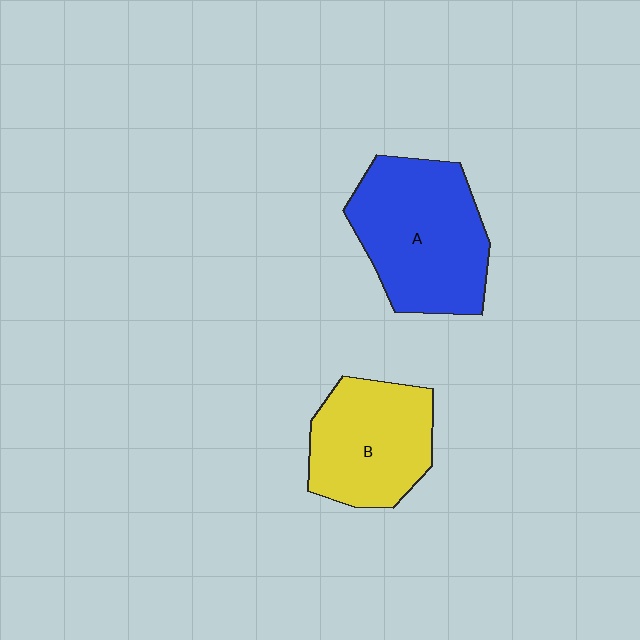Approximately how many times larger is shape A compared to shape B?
Approximately 1.3 times.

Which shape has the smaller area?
Shape B (yellow).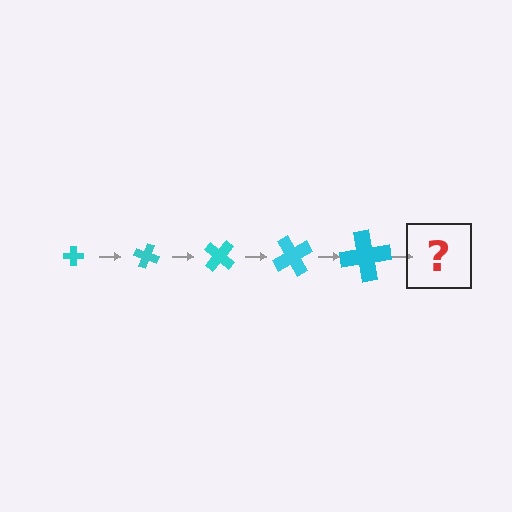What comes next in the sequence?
The next element should be a cross, larger than the previous one and rotated 100 degrees from the start.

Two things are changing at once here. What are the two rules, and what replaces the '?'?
The two rules are that the cross grows larger each step and it rotates 20 degrees each step. The '?' should be a cross, larger than the previous one and rotated 100 degrees from the start.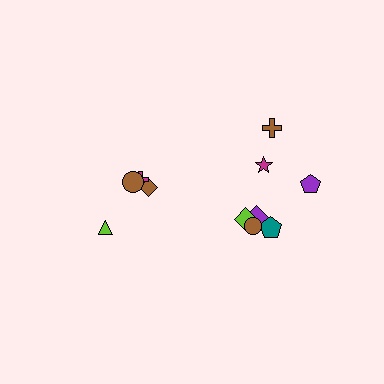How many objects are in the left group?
There are 4 objects.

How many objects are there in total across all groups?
There are 11 objects.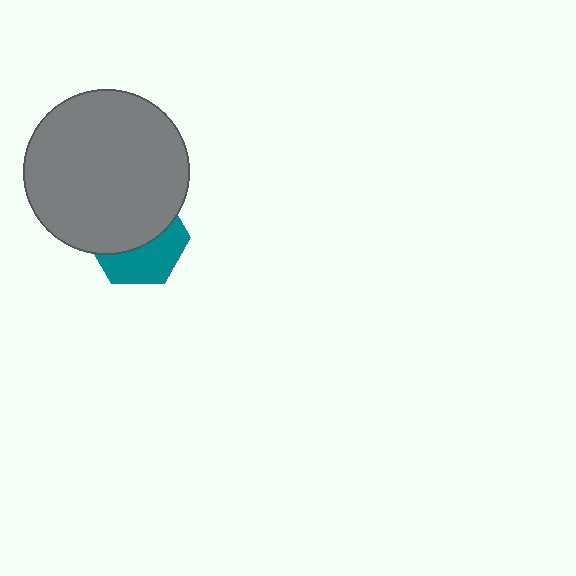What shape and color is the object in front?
The object in front is a gray circle.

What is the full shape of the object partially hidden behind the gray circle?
The partially hidden object is a teal hexagon.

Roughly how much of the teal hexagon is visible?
A small part of it is visible (roughly 42%).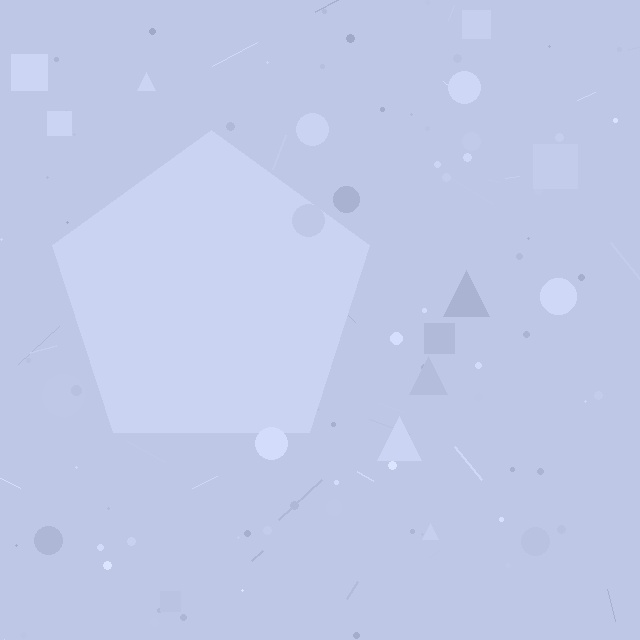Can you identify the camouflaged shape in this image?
The camouflaged shape is a pentagon.